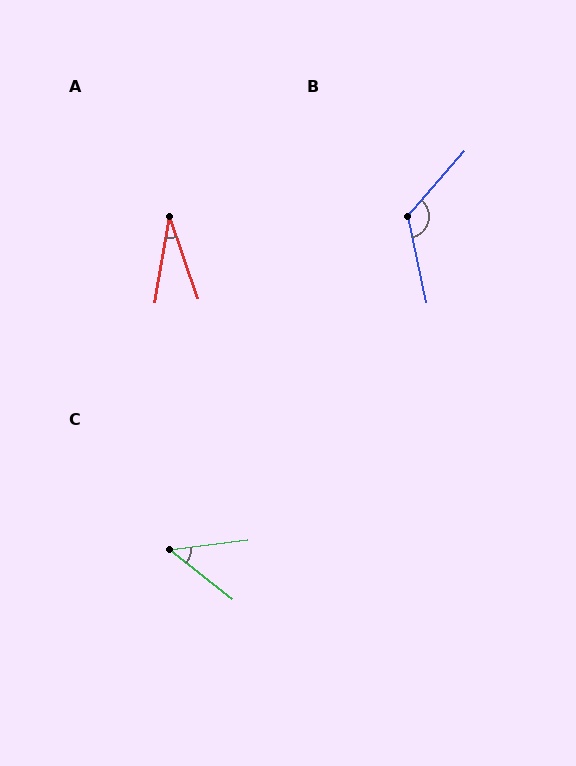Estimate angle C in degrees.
Approximately 46 degrees.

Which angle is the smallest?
A, at approximately 29 degrees.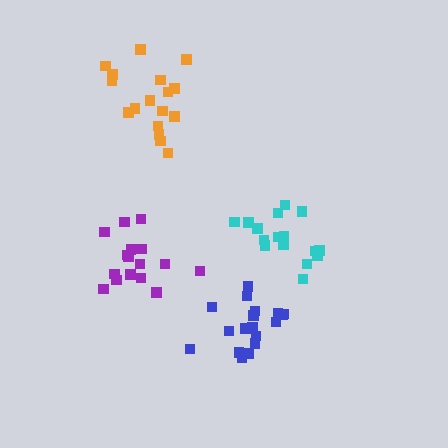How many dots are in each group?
Group 1: 17 dots, Group 2: 18 dots, Group 3: 17 dots, Group 4: 16 dots (68 total).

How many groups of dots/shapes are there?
There are 4 groups.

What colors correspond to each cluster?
The clusters are colored: orange, blue, cyan, purple.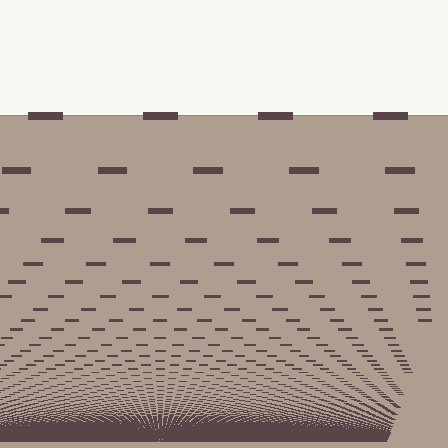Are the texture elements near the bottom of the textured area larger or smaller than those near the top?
Smaller. The gradient is inverted — elements near the bottom are smaller and denser.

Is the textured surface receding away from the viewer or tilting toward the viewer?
The surface appears to tilt toward the viewer. Texture elements get larger and sparser toward the top.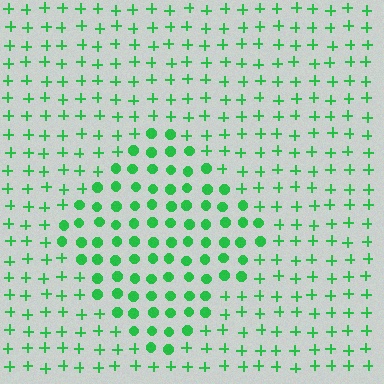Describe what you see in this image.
The image is filled with small green elements arranged in a uniform grid. A diamond-shaped region contains circles, while the surrounding area contains plus signs. The boundary is defined purely by the change in element shape.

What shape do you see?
I see a diamond.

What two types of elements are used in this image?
The image uses circles inside the diamond region and plus signs outside it.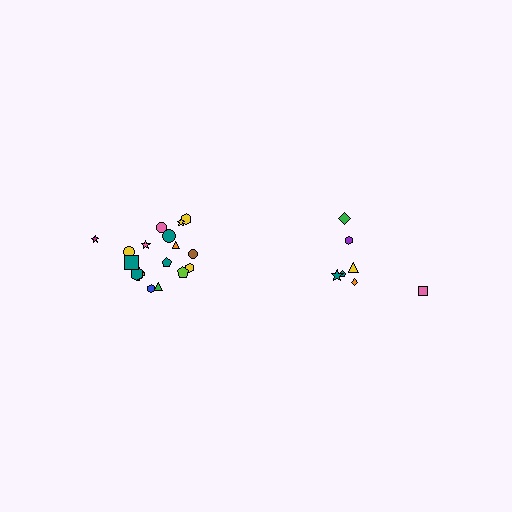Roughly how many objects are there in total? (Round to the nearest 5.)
Roughly 25 objects in total.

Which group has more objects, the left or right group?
The left group.